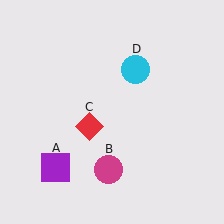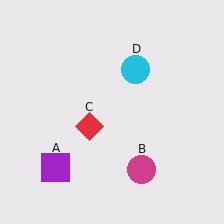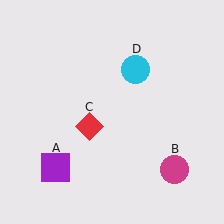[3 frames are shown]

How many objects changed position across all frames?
1 object changed position: magenta circle (object B).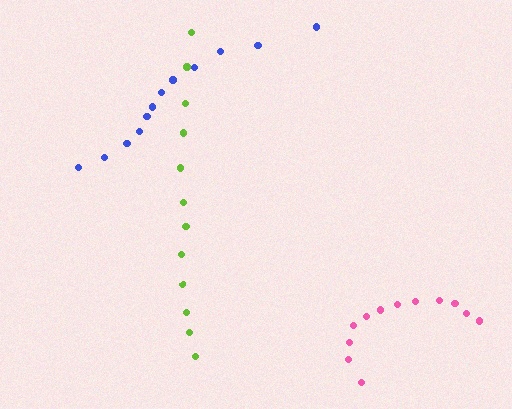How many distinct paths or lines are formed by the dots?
There are 3 distinct paths.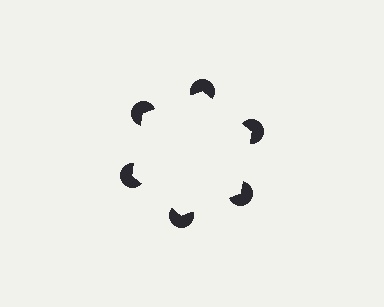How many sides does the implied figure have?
6 sides.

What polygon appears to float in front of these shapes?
An illusory hexagon — its edges are inferred from the aligned wedge cuts in the pac-man discs, not physically drawn.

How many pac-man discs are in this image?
There are 6 — one at each vertex of the illusory hexagon.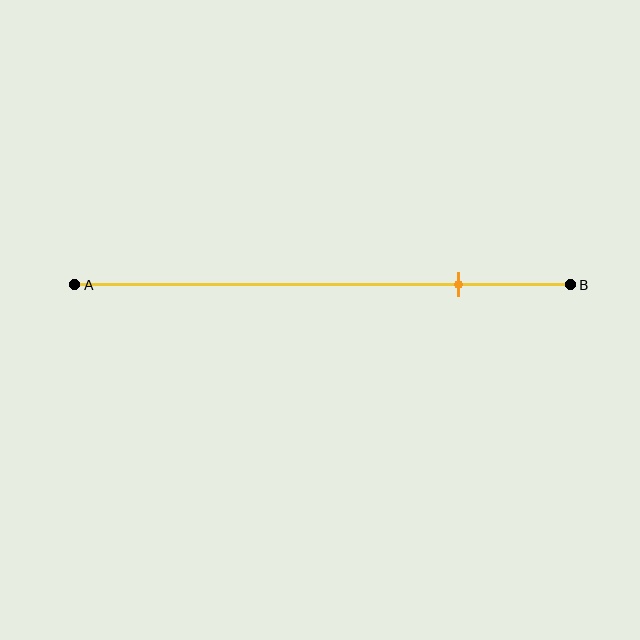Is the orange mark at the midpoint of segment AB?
No, the mark is at about 80% from A, not at the 50% midpoint.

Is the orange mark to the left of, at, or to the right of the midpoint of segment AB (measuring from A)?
The orange mark is to the right of the midpoint of segment AB.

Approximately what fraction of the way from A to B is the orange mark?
The orange mark is approximately 80% of the way from A to B.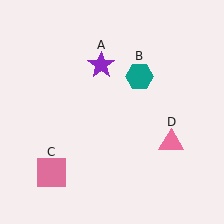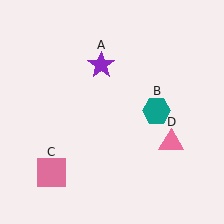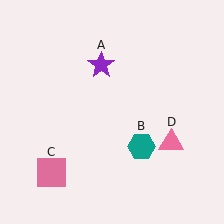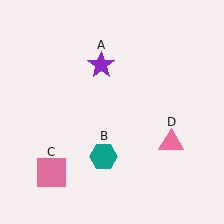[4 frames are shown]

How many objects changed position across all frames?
1 object changed position: teal hexagon (object B).